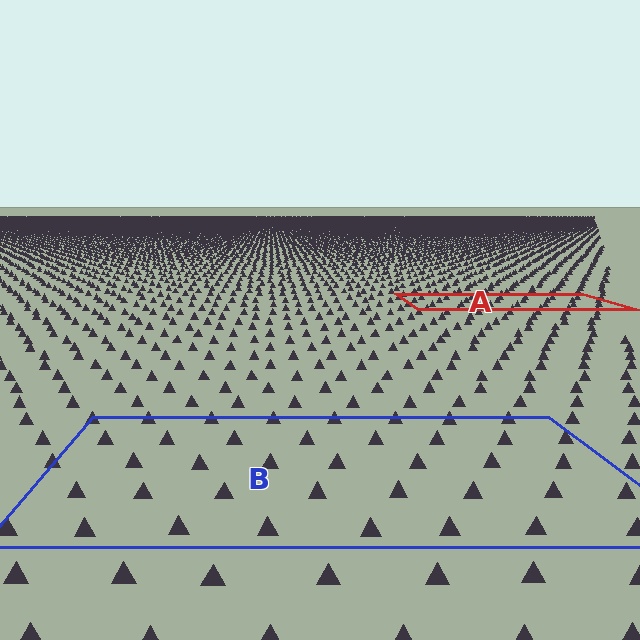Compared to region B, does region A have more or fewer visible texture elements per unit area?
Region A has more texture elements per unit area — they are packed more densely because it is farther away.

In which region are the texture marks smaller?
The texture marks are smaller in region A, because it is farther away.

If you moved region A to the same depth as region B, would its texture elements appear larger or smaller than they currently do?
They would appear larger. At a closer depth, the same texture elements are projected at a bigger on-screen size.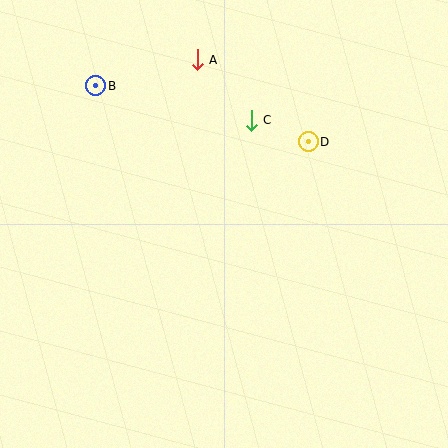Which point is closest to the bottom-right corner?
Point D is closest to the bottom-right corner.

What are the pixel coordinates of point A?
Point A is at (197, 60).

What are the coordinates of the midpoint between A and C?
The midpoint between A and C is at (224, 90).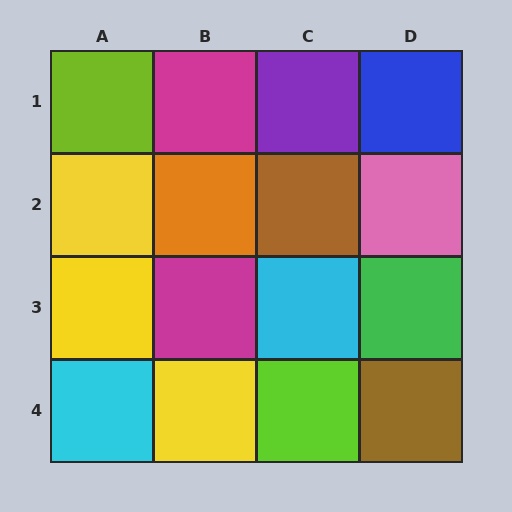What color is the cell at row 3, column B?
Magenta.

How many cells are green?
1 cell is green.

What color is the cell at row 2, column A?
Yellow.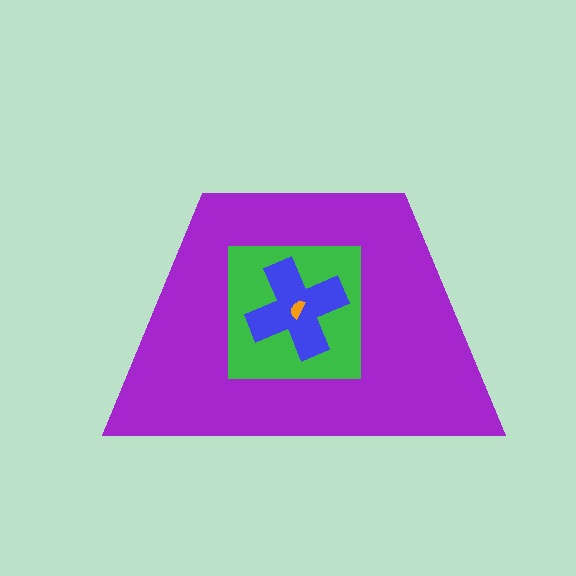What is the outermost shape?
The purple trapezoid.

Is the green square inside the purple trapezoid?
Yes.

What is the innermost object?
The orange semicircle.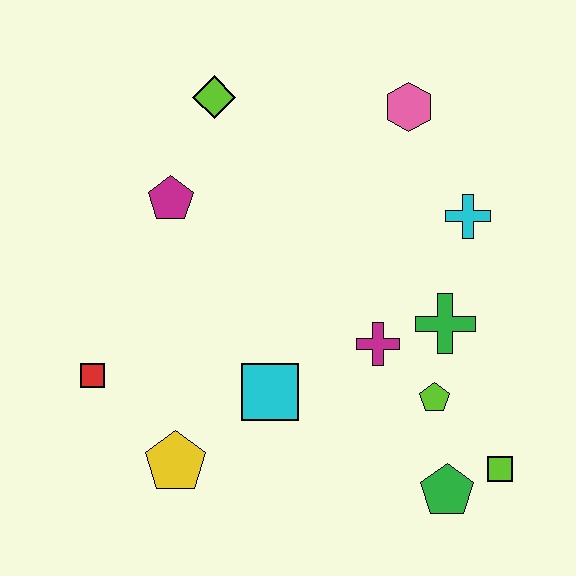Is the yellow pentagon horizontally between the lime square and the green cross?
No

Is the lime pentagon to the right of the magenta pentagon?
Yes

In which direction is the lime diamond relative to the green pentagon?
The lime diamond is above the green pentagon.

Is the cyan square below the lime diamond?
Yes